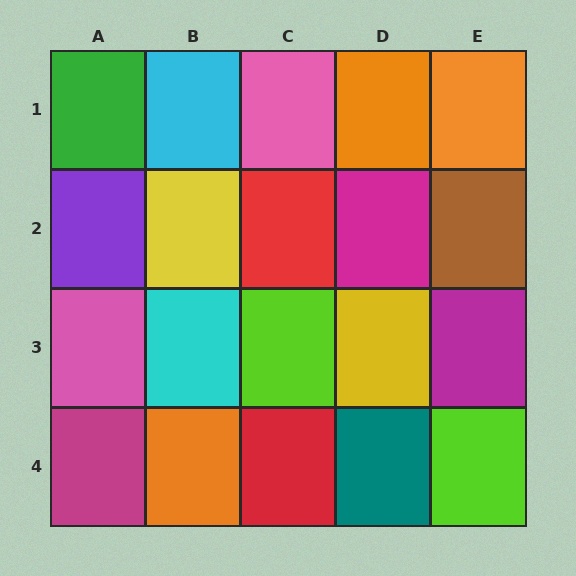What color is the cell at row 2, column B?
Yellow.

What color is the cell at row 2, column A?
Purple.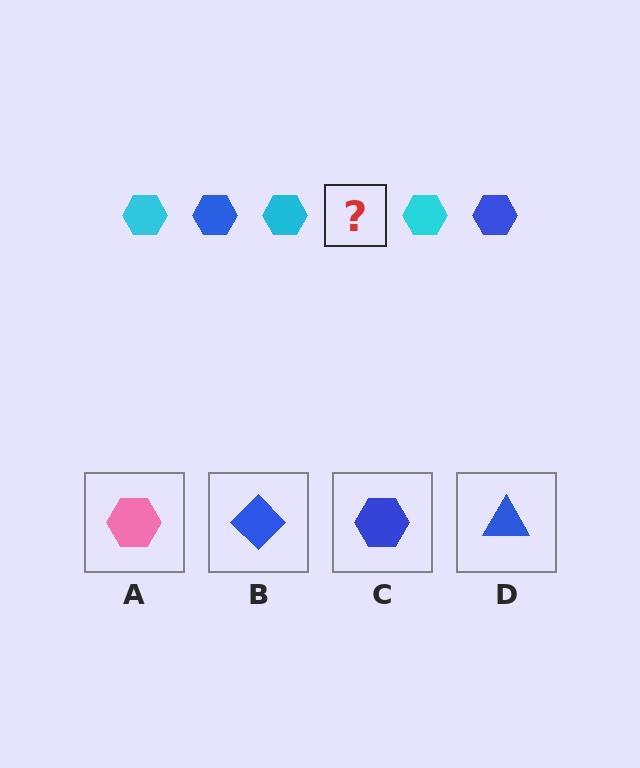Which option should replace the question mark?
Option C.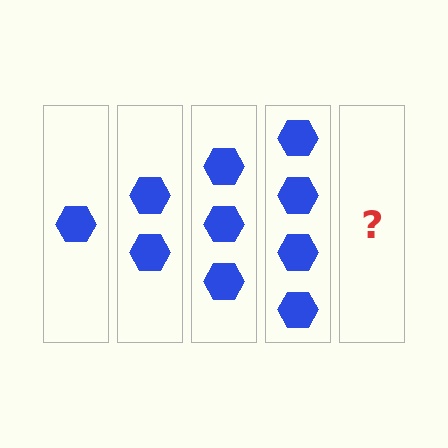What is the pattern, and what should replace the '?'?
The pattern is that each step adds one more hexagon. The '?' should be 5 hexagons.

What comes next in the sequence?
The next element should be 5 hexagons.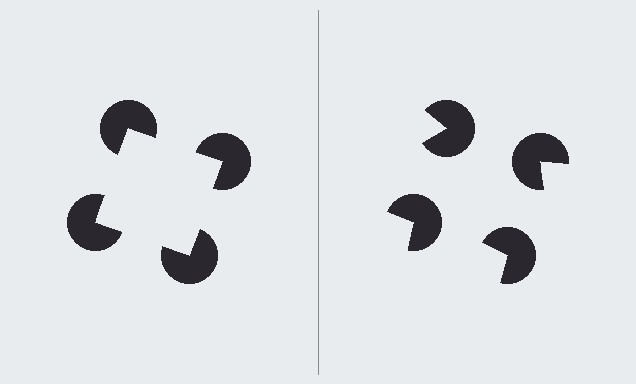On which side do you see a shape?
An illusory square appears on the left side. On the right side the wedge cuts are rotated, so no coherent shape forms.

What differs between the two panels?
The pac-man discs are positioned identically on both sides; only the wedge orientations differ. On the left they align to a square; on the right they are misaligned.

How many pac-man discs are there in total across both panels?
8 — 4 on each side.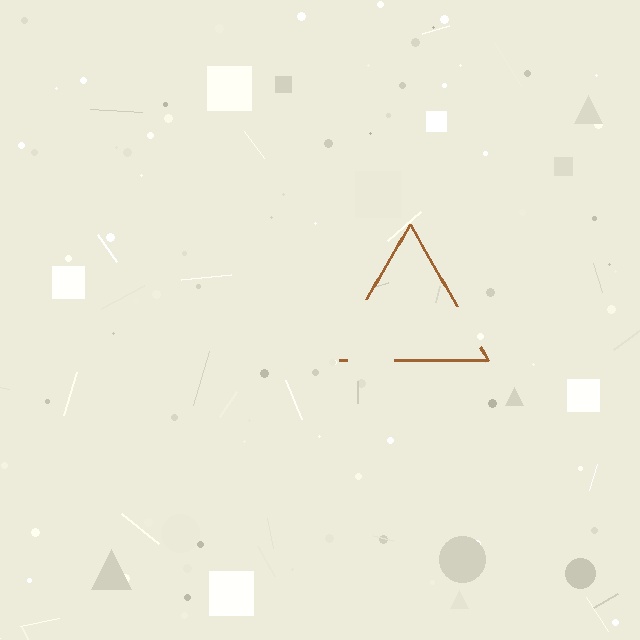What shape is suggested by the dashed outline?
The dashed outline suggests a triangle.